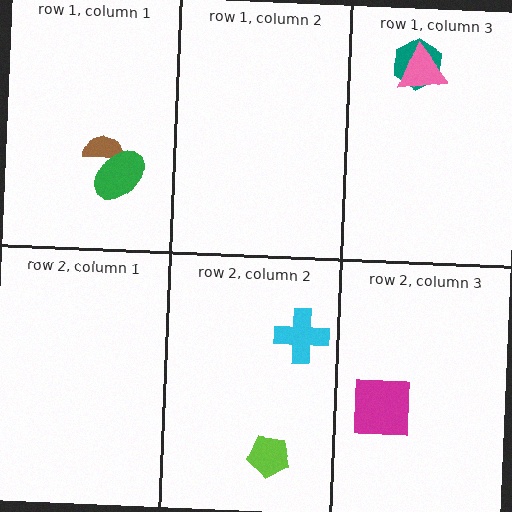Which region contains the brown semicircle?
The row 1, column 1 region.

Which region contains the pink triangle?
The row 1, column 3 region.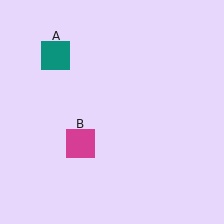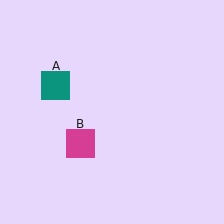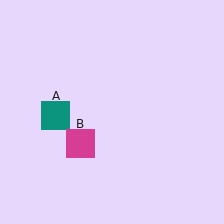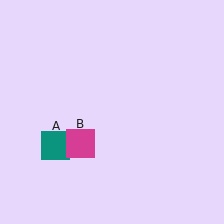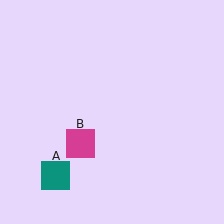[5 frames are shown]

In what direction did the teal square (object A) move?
The teal square (object A) moved down.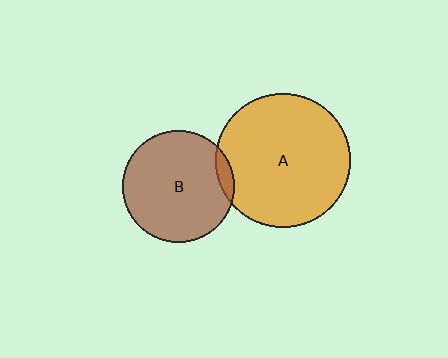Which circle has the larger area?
Circle A (orange).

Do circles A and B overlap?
Yes.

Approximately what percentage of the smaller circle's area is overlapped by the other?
Approximately 5%.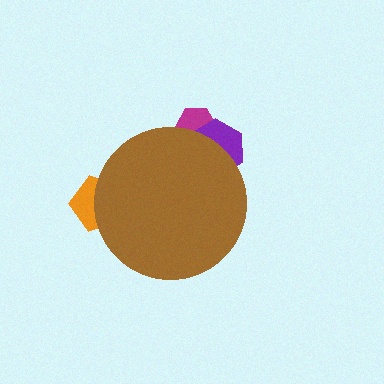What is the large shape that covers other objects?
A brown circle.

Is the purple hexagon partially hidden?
Yes, the purple hexagon is partially hidden behind the brown circle.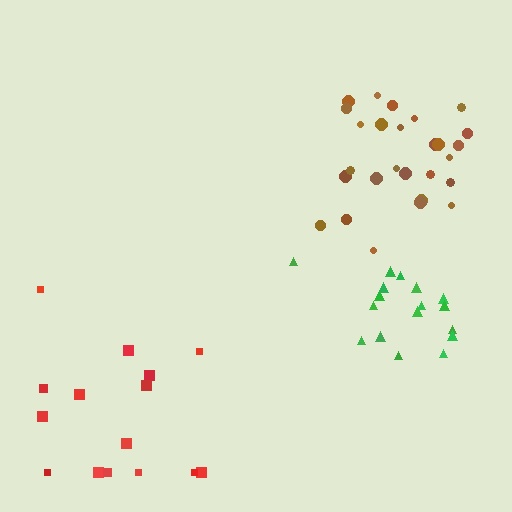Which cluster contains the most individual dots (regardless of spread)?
Brown (28).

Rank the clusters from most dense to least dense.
brown, green, red.